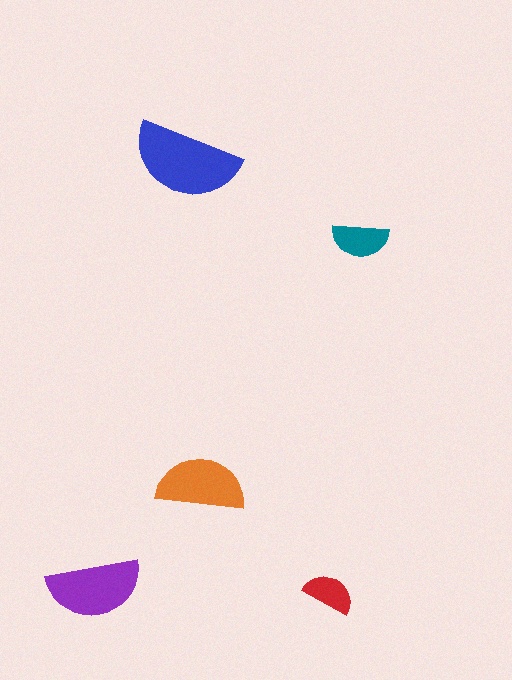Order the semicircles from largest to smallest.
the blue one, the purple one, the orange one, the teal one, the red one.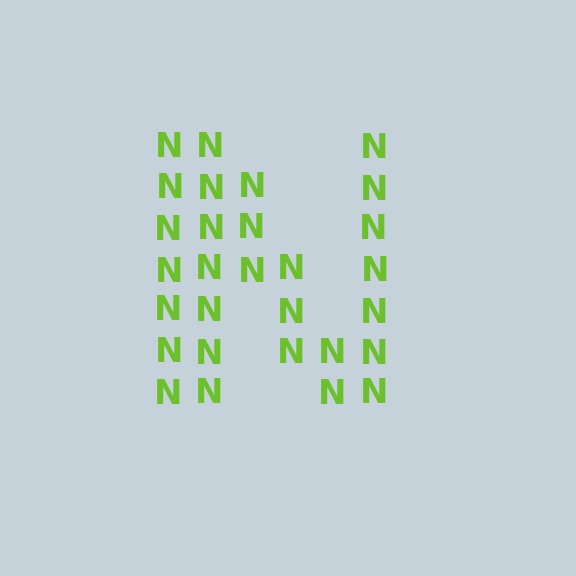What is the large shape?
The large shape is the letter N.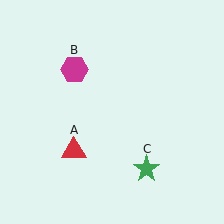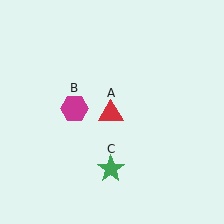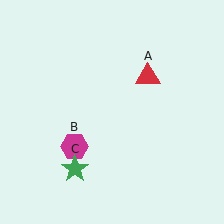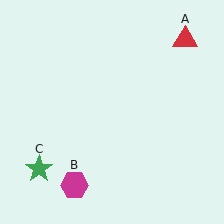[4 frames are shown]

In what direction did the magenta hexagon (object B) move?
The magenta hexagon (object B) moved down.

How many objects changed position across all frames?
3 objects changed position: red triangle (object A), magenta hexagon (object B), green star (object C).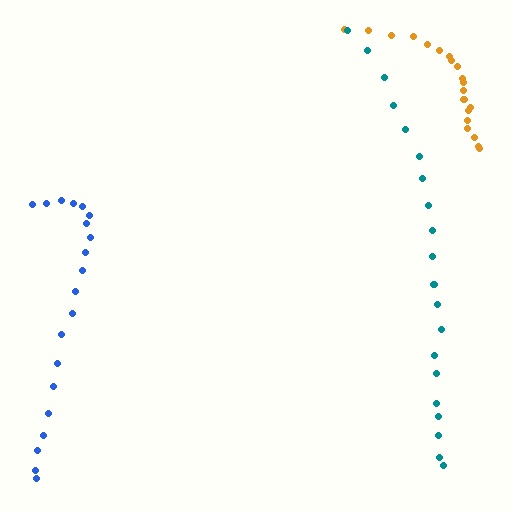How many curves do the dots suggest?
There are 3 distinct paths.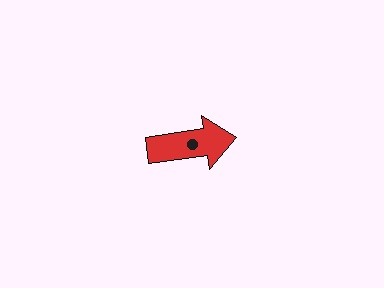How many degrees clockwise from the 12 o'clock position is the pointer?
Approximately 82 degrees.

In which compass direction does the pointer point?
East.